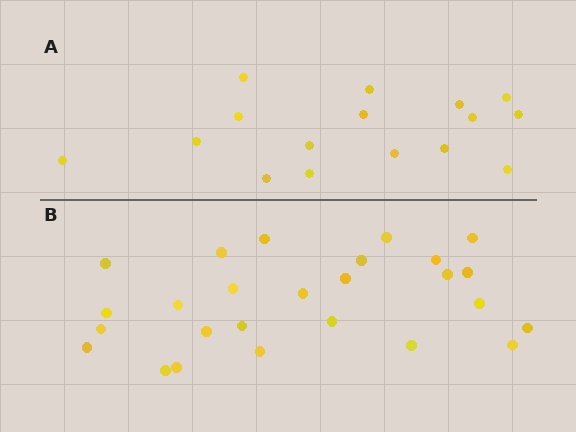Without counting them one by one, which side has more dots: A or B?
Region B (the bottom region) has more dots.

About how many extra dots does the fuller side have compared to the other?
Region B has roughly 10 or so more dots than region A.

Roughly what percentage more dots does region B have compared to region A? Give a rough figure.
About 60% more.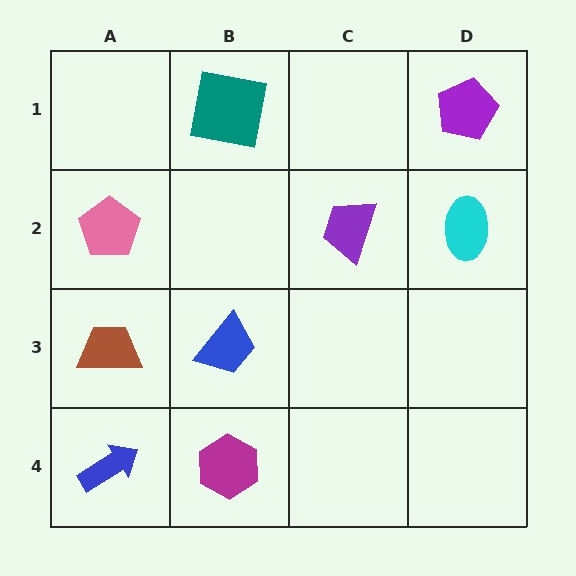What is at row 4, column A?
A blue arrow.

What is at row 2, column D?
A cyan ellipse.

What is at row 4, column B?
A magenta hexagon.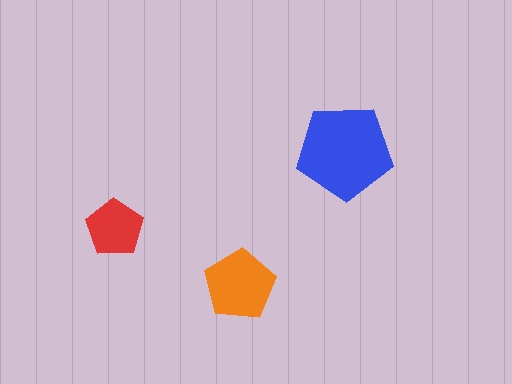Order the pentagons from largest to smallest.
the blue one, the orange one, the red one.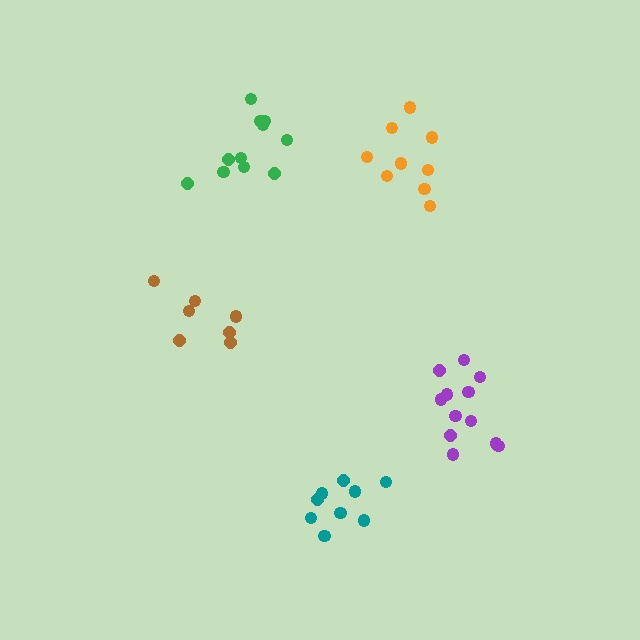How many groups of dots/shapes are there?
There are 5 groups.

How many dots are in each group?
Group 1: 9 dots, Group 2: 11 dots, Group 3: 7 dots, Group 4: 12 dots, Group 5: 9 dots (48 total).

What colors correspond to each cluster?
The clusters are colored: orange, green, brown, purple, teal.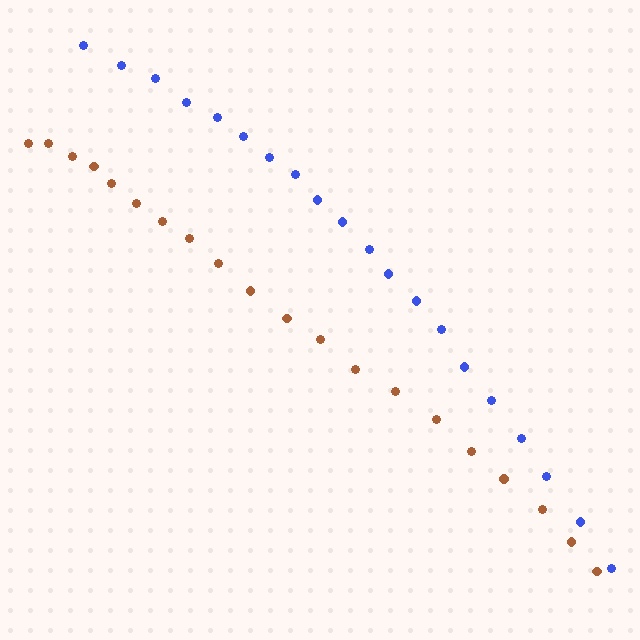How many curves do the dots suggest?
There are 2 distinct paths.